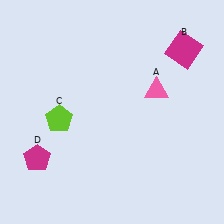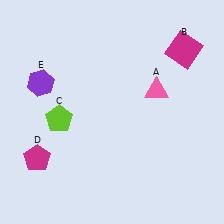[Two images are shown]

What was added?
A purple hexagon (E) was added in Image 2.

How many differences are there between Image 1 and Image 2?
There is 1 difference between the two images.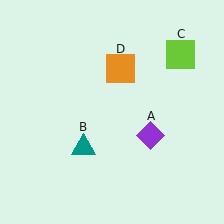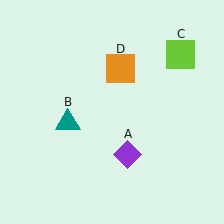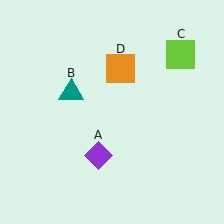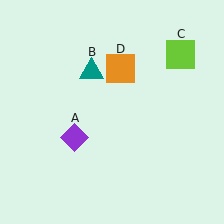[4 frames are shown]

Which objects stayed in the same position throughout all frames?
Lime square (object C) and orange square (object D) remained stationary.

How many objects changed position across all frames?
2 objects changed position: purple diamond (object A), teal triangle (object B).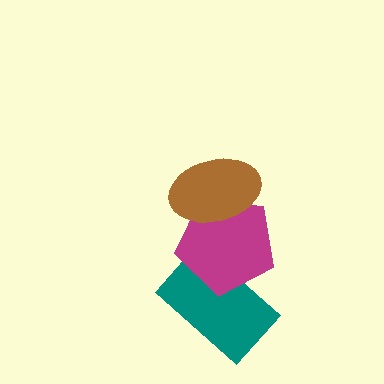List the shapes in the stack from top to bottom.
From top to bottom: the brown ellipse, the magenta pentagon, the teal rectangle.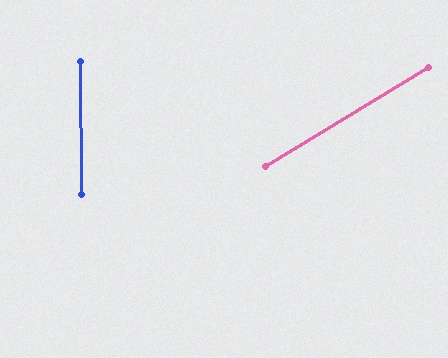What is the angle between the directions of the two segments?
Approximately 59 degrees.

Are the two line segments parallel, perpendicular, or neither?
Neither parallel nor perpendicular — they differ by about 59°.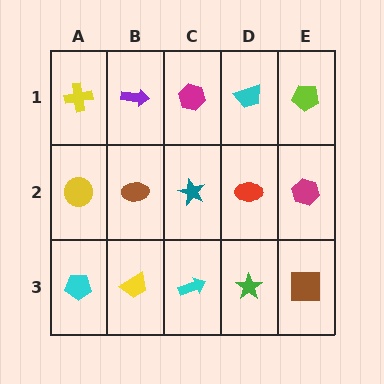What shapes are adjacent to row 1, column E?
A magenta hexagon (row 2, column E), a cyan trapezoid (row 1, column D).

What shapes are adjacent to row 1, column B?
A brown ellipse (row 2, column B), a yellow cross (row 1, column A), a magenta hexagon (row 1, column C).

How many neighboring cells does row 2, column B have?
4.